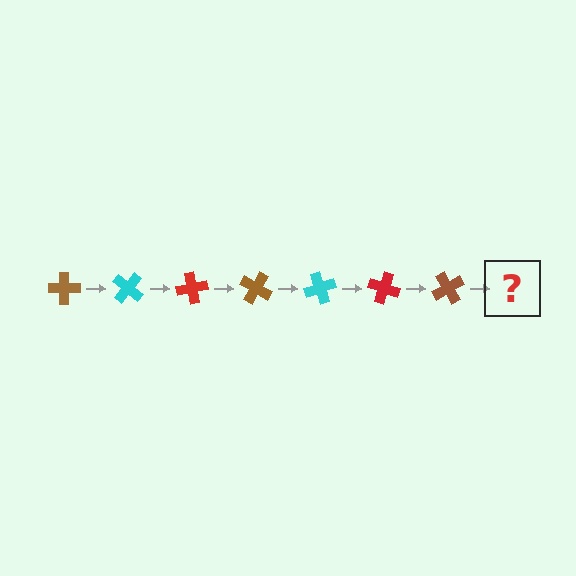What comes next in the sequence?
The next element should be a cyan cross, rotated 280 degrees from the start.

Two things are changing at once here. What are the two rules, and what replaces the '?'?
The two rules are that it rotates 40 degrees each step and the color cycles through brown, cyan, and red. The '?' should be a cyan cross, rotated 280 degrees from the start.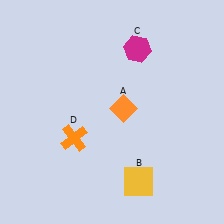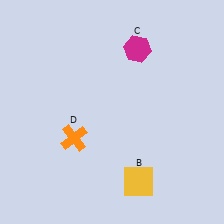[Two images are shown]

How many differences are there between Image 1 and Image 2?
There is 1 difference between the two images.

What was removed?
The orange diamond (A) was removed in Image 2.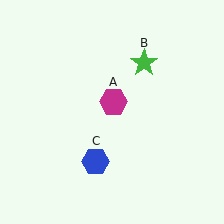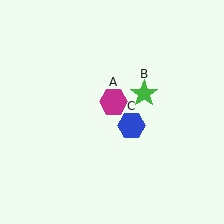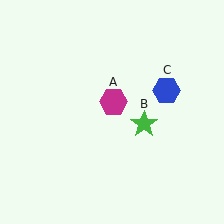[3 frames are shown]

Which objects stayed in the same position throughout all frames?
Magenta hexagon (object A) remained stationary.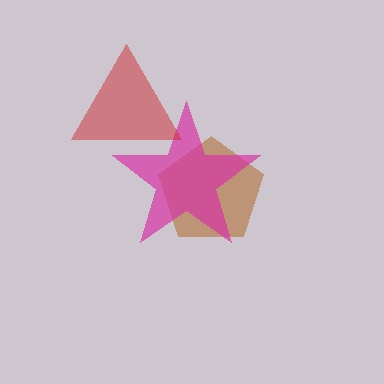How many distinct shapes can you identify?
There are 3 distinct shapes: a brown pentagon, a magenta star, a red triangle.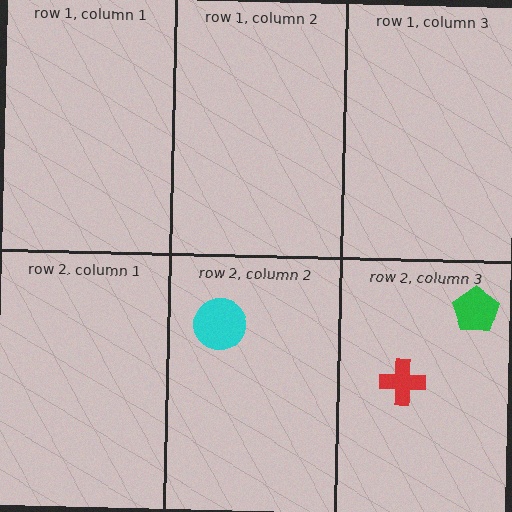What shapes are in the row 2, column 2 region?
The cyan circle.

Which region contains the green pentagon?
The row 2, column 3 region.